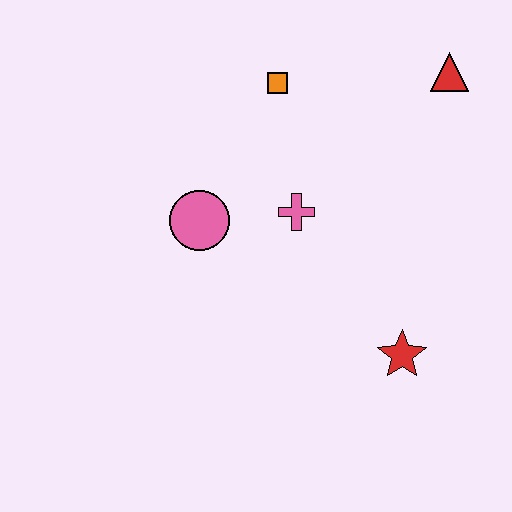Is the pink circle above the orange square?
No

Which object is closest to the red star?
The pink cross is closest to the red star.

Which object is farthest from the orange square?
The red star is farthest from the orange square.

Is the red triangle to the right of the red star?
Yes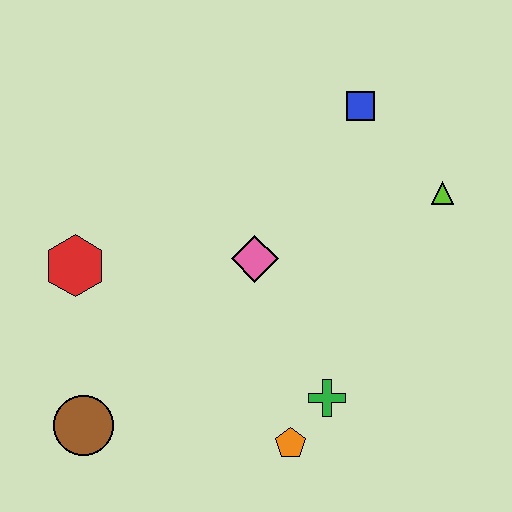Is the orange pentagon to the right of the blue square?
No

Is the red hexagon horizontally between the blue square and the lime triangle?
No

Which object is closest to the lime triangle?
The blue square is closest to the lime triangle.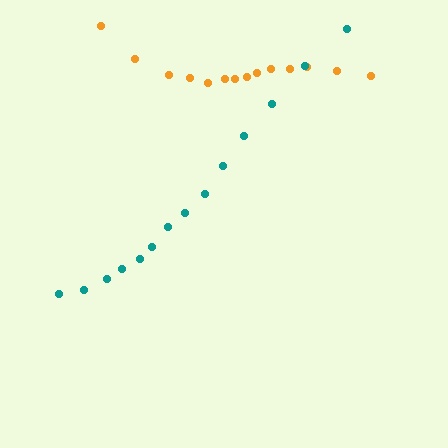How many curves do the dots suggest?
There are 2 distinct paths.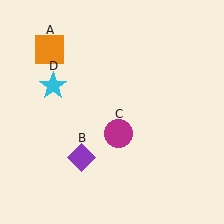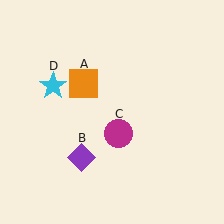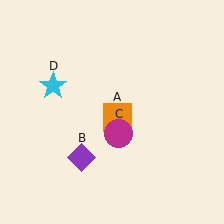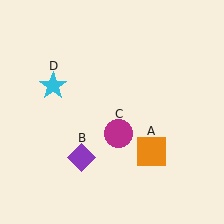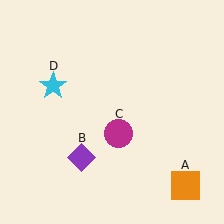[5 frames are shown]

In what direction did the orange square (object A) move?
The orange square (object A) moved down and to the right.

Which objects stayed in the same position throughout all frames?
Purple diamond (object B) and magenta circle (object C) and cyan star (object D) remained stationary.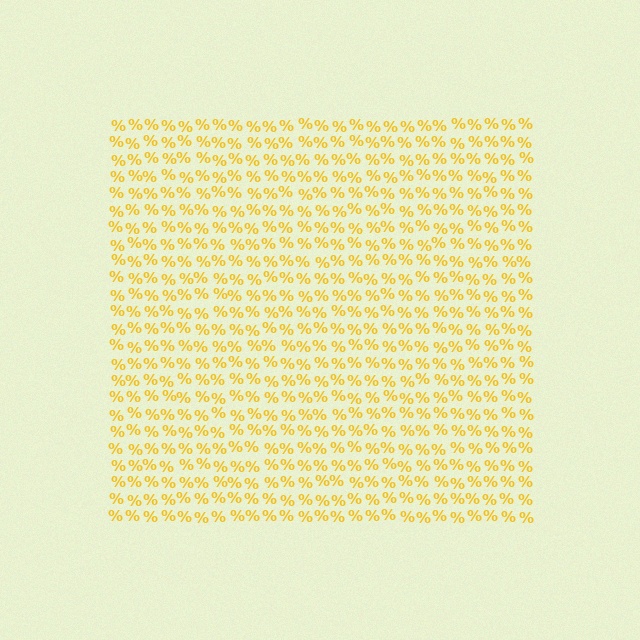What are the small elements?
The small elements are percent signs.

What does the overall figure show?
The overall figure shows a square.